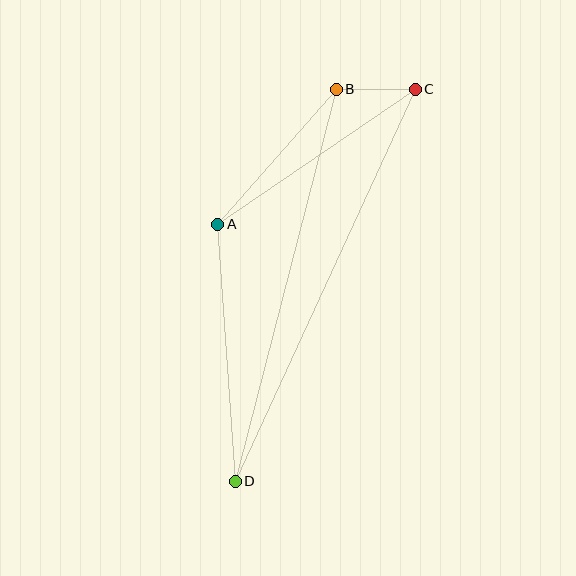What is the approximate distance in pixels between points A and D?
The distance between A and D is approximately 258 pixels.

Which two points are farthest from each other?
Points C and D are farthest from each other.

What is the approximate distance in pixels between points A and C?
The distance between A and C is approximately 240 pixels.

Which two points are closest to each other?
Points B and C are closest to each other.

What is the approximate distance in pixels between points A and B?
The distance between A and B is approximately 180 pixels.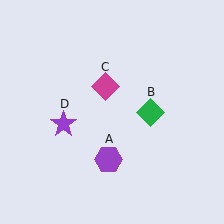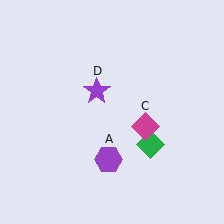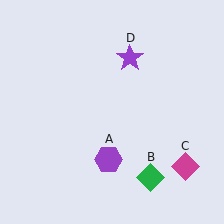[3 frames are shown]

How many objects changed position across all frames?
3 objects changed position: green diamond (object B), magenta diamond (object C), purple star (object D).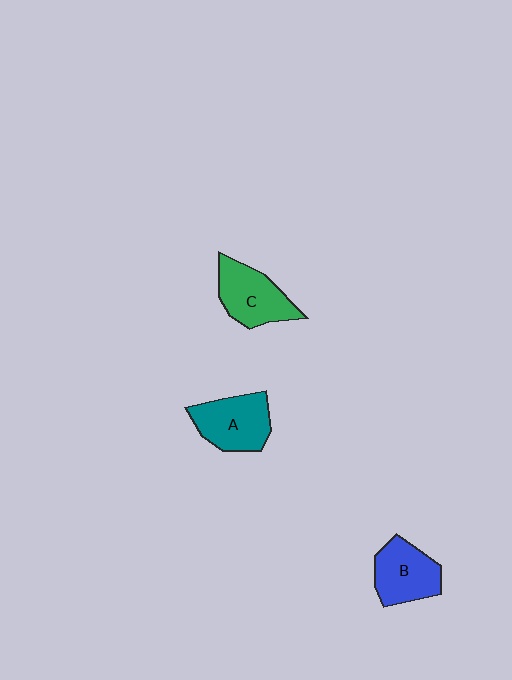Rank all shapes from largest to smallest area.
From largest to smallest: A (teal), C (green), B (blue).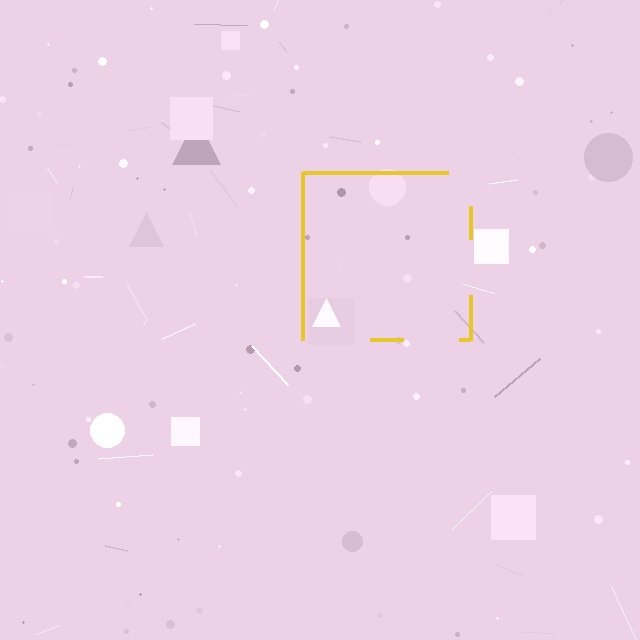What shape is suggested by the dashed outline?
The dashed outline suggests a square.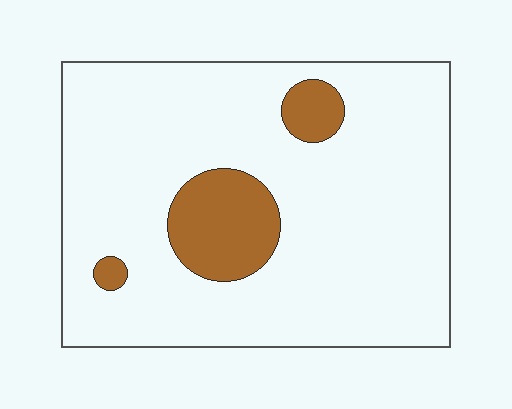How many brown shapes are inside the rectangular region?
3.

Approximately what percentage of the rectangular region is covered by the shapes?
Approximately 15%.